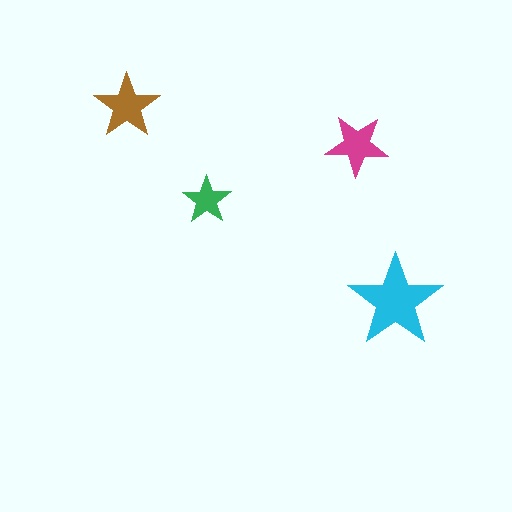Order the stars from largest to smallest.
the cyan one, the brown one, the magenta one, the green one.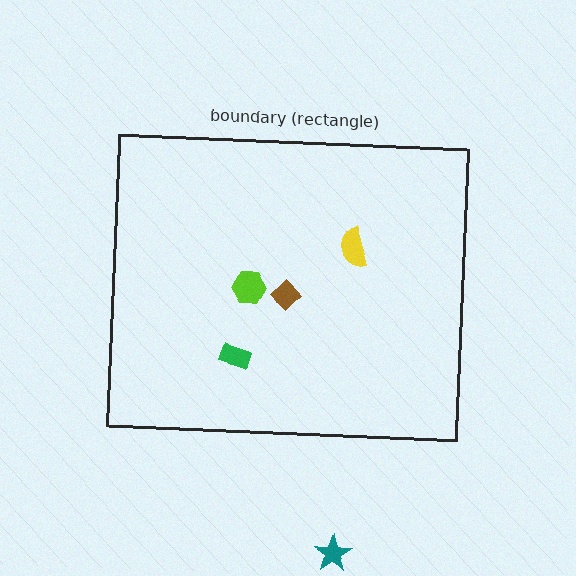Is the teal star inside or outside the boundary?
Outside.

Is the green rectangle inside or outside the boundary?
Inside.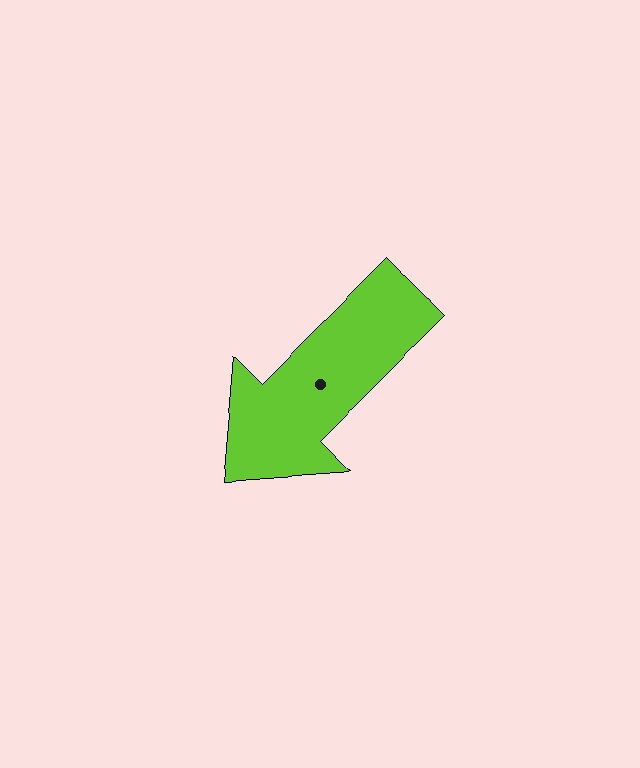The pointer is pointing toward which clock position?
Roughly 8 o'clock.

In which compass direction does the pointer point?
Southwest.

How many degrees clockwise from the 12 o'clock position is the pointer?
Approximately 225 degrees.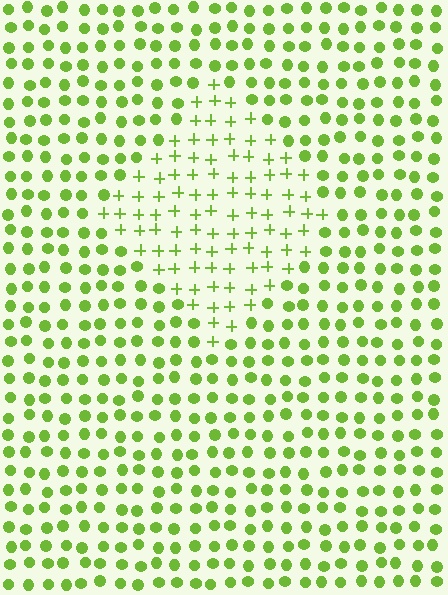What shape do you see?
I see a diamond.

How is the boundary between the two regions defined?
The boundary is defined by a change in element shape: plus signs inside vs. circles outside. All elements share the same color and spacing.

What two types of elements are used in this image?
The image uses plus signs inside the diamond region and circles outside it.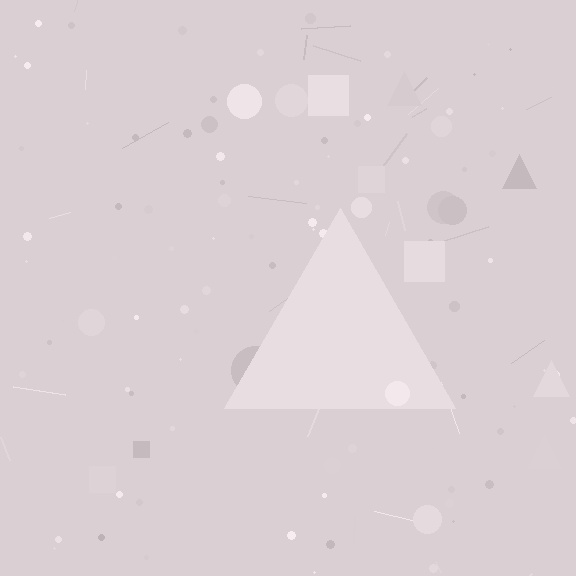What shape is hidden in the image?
A triangle is hidden in the image.